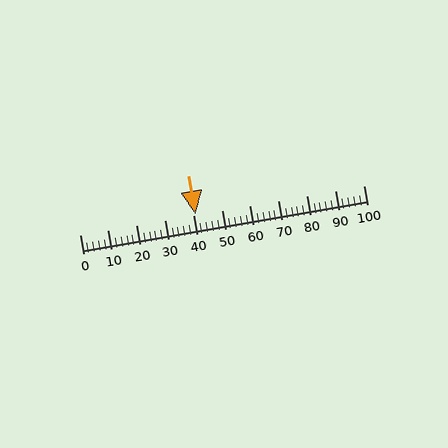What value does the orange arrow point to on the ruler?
The orange arrow points to approximately 41.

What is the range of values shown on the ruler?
The ruler shows values from 0 to 100.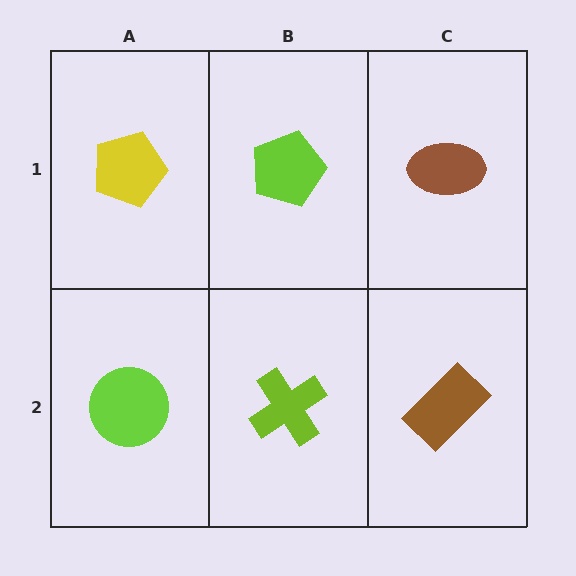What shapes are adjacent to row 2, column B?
A lime pentagon (row 1, column B), a lime circle (row 2, column A), a brown rectangle (row 2, column C).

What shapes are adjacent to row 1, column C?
A brown rectangle (row 2, column C), a lime pentagon (row 1, column B).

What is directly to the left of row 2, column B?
A lime circle.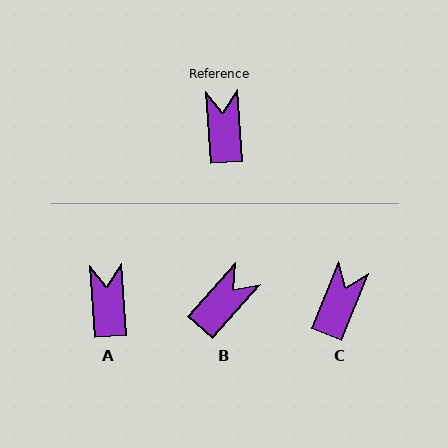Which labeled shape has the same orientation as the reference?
A.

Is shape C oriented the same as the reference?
No, it is off by about 26 degrees.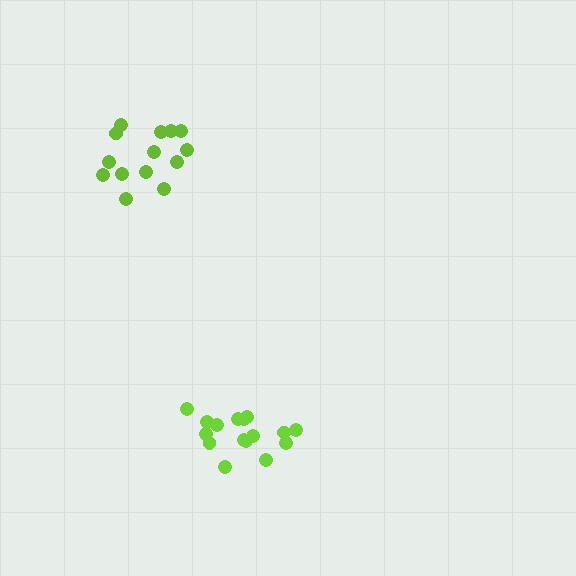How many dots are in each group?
Group 1: 16 dots, Group 2: 14 dots (30 total).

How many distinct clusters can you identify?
There are 2 distinct clusters.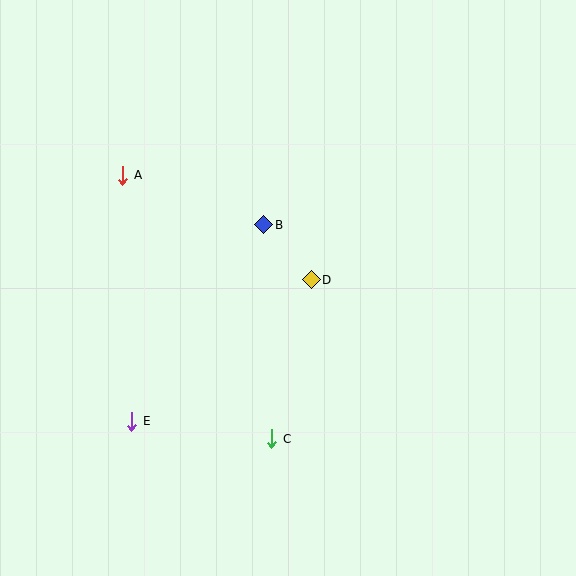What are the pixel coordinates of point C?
Point C is at (272, 439).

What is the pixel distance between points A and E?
The distance between A and E is 246 pixels.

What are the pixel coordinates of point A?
Point A is at (123, 175).